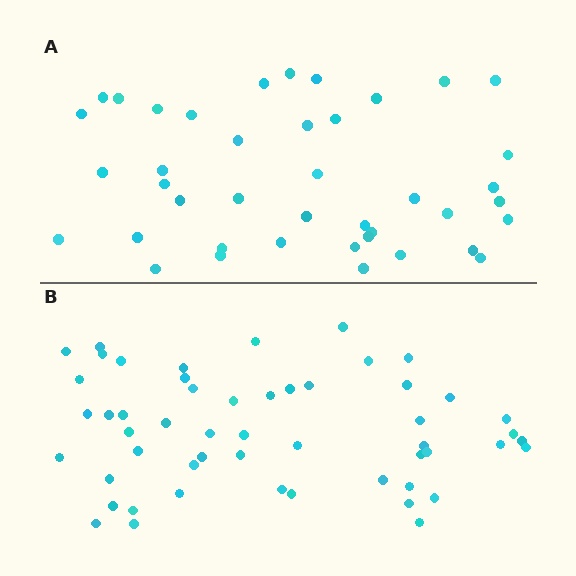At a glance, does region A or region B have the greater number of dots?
Region B (the bottom region) has more dots.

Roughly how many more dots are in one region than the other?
Region B has roughly 12 or so more dots than region A.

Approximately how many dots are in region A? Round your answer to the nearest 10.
About 40 dots. (The exact count is 41, which rounds to 40.)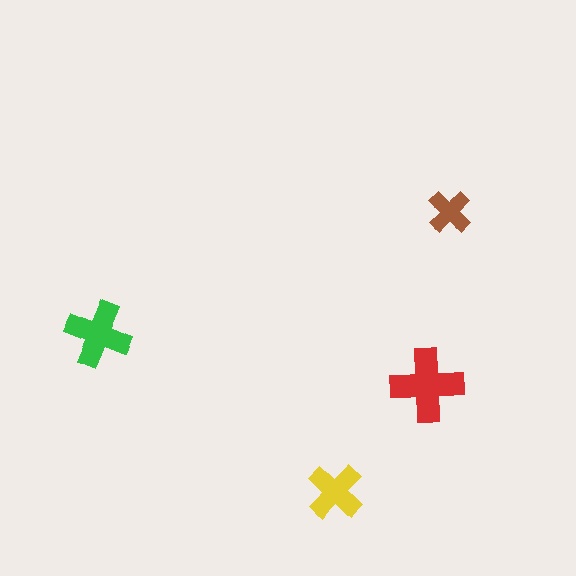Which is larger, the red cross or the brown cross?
The red one.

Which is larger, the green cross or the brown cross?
The green one.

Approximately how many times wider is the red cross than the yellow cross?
About 1.5 times wider.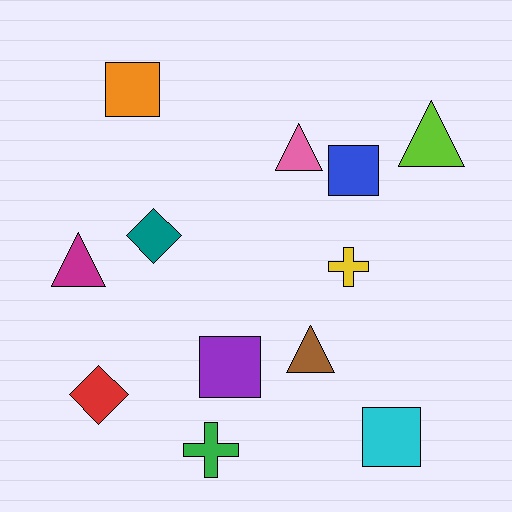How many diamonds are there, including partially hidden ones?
There are 2 diamonds.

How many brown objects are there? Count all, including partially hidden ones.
There is 1 brown object.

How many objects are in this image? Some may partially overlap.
There are 12 objects.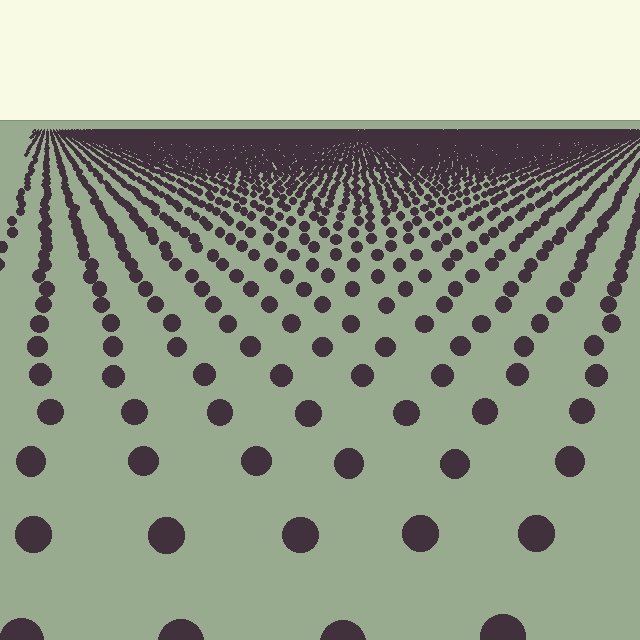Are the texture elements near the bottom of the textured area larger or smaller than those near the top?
Larger. Near the bottom, elements are closer to the viewer and appear at a bigger on-screen size.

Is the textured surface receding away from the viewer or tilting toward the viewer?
The surface is receding away from the viewer. Texture elements get smaller and denser toward the top.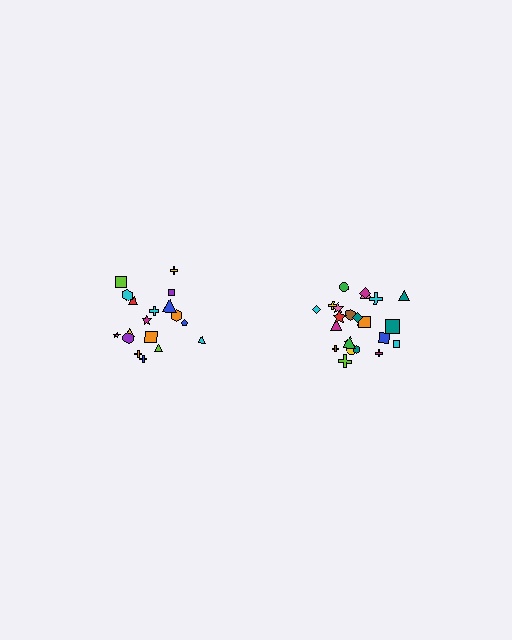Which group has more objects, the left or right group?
The right group.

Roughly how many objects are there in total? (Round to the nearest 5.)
Roughly 45 objects in total.